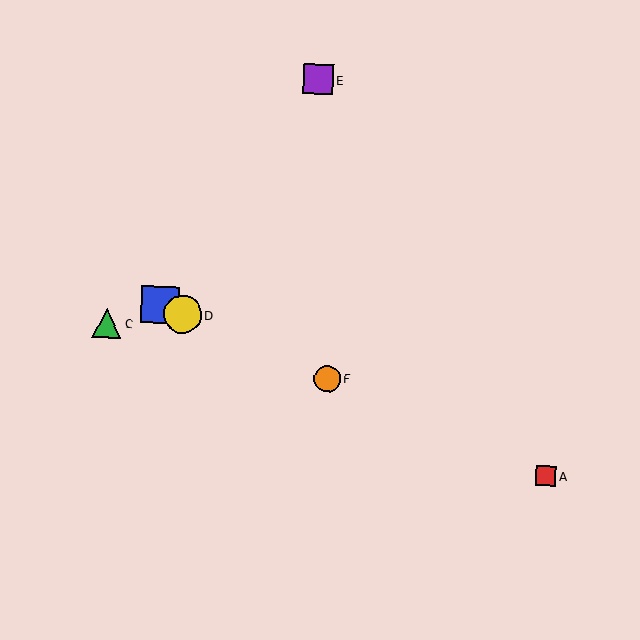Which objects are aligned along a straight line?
Objects A, B, D, F are aligned along a straight line.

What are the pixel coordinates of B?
Object B is at (160, 305).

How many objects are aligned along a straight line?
4 objects (A, B, D, F) are aligned along a straight line.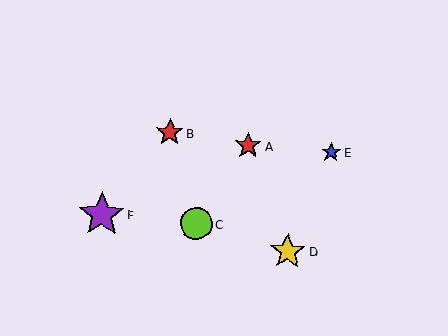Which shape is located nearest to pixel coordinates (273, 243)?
The yellow star (labeled D) at (288, 252) is nearest to that location.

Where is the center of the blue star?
The center of the blue star is at (331, 152).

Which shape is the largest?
The purple star (labeled F) is the largest.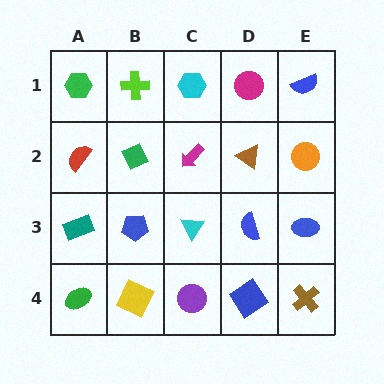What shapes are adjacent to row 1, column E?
An orange circle (row 2, column E), a magenta circle (row 1, column D).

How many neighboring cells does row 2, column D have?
4.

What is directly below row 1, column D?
A brown triangle.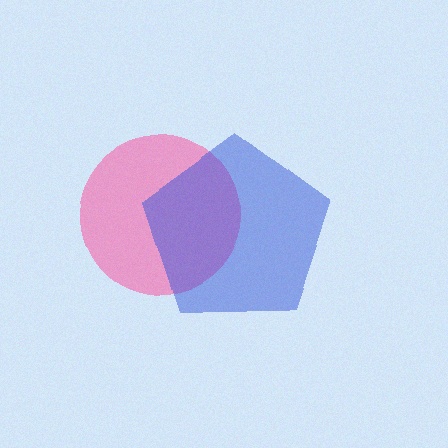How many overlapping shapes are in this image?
There are 2 overlapping shapes in the image.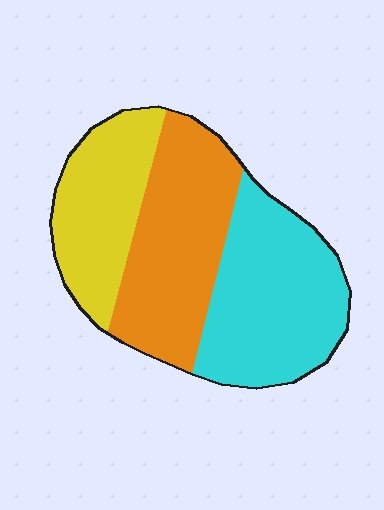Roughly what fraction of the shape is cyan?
Cyan takes up about three eighths (3/8) of the shape.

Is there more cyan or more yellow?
Cyan.